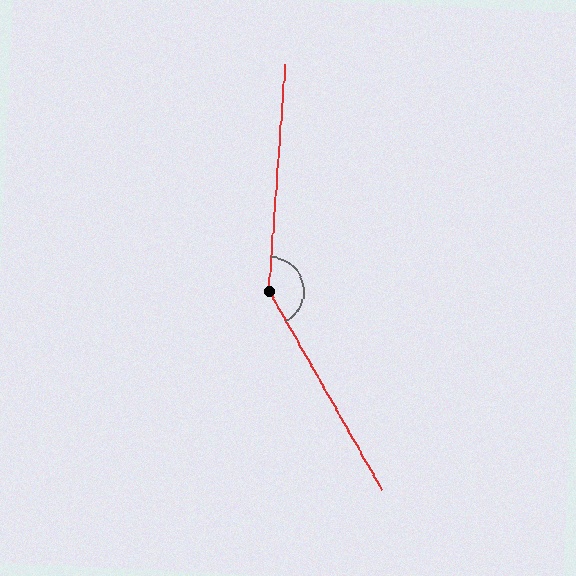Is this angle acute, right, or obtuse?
It is obtuse.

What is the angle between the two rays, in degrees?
Approximately 146 degrees.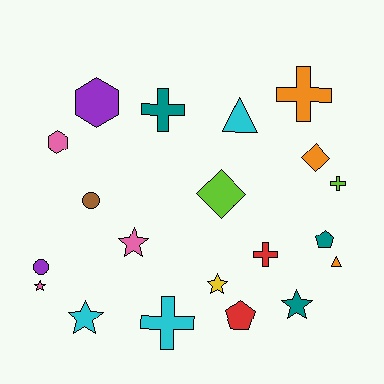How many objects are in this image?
There are 20 objects.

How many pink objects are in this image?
There are 3 pink objects.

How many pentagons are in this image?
There are 2 pentagons.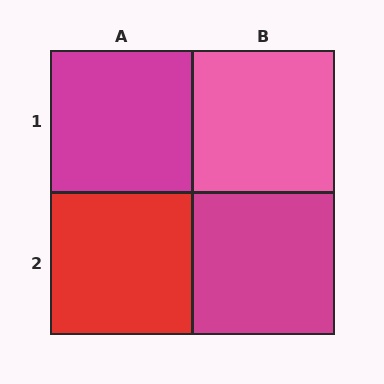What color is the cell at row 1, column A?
Magenta.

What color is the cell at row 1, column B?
Pink.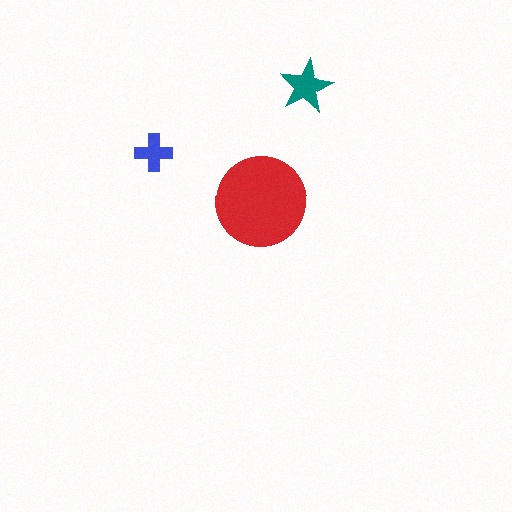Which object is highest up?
The teal star is topmost.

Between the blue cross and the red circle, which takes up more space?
The red circle.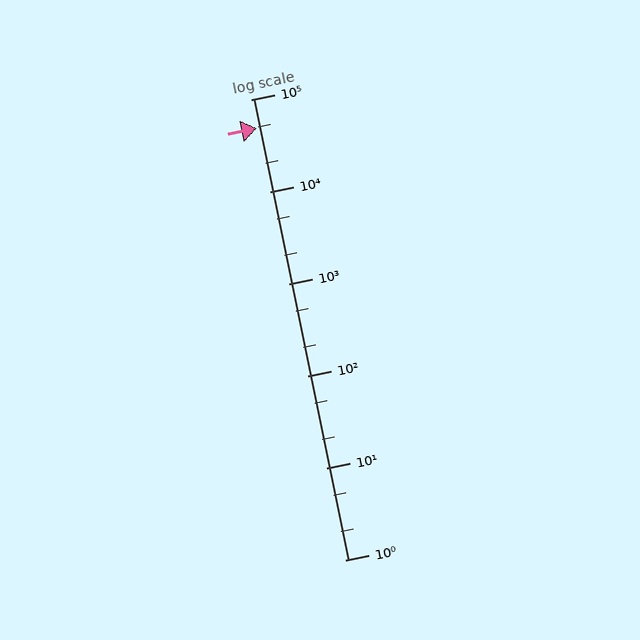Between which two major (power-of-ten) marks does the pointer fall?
The pointer is between 10000 and 100000.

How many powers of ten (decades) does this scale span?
The scale spans 5 decades, from 1 to 100000.